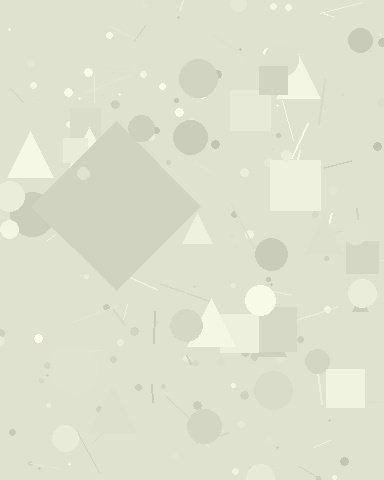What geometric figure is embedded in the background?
A diamond is embedded in the background.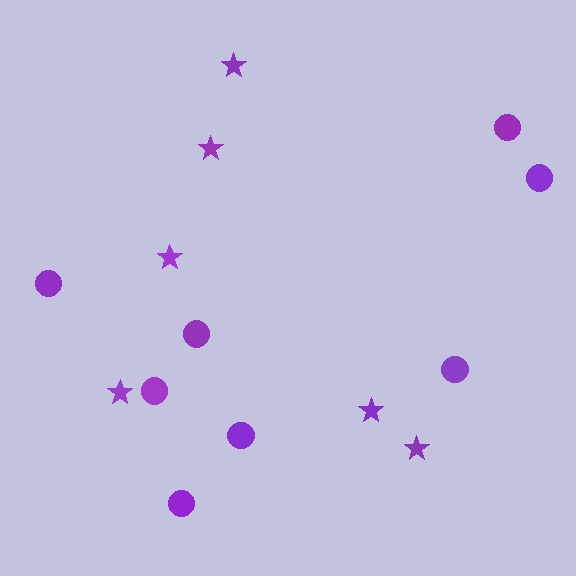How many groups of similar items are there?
There are 2 groups: one group of stars (6) and one group of circles (8).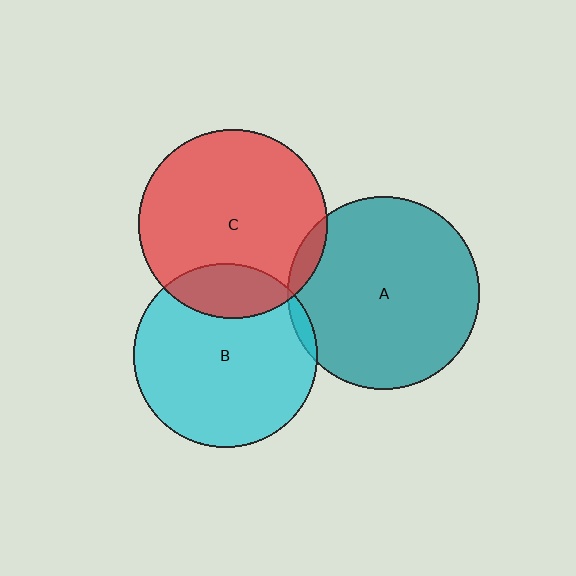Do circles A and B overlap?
Yes.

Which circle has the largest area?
Circle A (teal).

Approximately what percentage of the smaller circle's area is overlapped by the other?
Approximately 5%.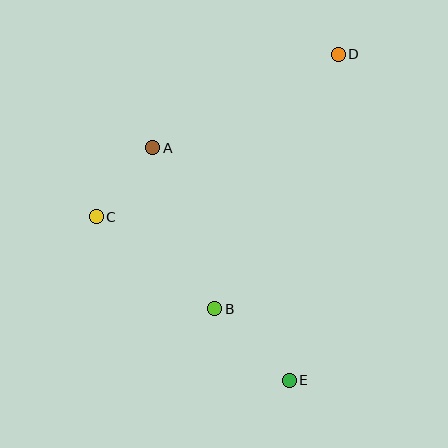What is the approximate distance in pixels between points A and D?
The distance between A and D is approximately 208 pixels.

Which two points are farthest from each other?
Points D and E are farthest from each other.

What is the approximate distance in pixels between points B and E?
The distance between B and E is approximately 103 pixels.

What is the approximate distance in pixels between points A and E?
The distance between A and E is approximately 269 pixels.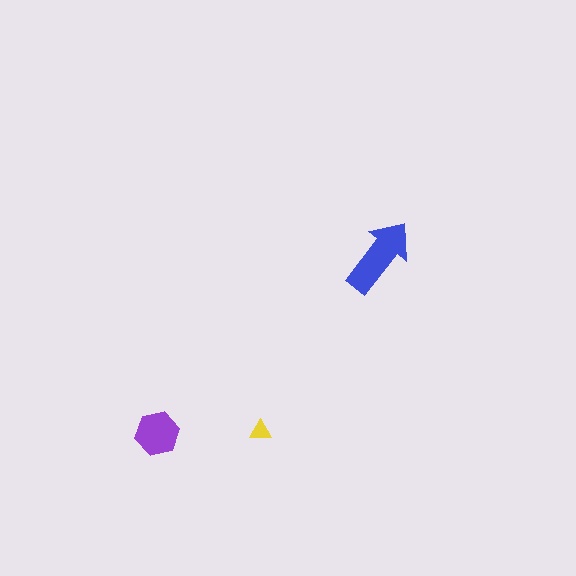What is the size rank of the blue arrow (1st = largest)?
1st.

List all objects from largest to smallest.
The blue arrow, the purple hexagon, the yellow triangle.